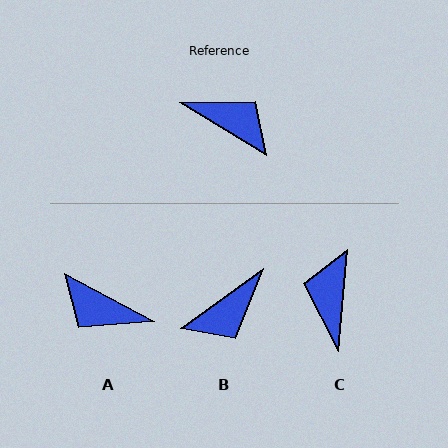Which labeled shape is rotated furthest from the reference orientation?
A, about 177 degrees away.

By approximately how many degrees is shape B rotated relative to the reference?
Approximately 113 degrees clockwise.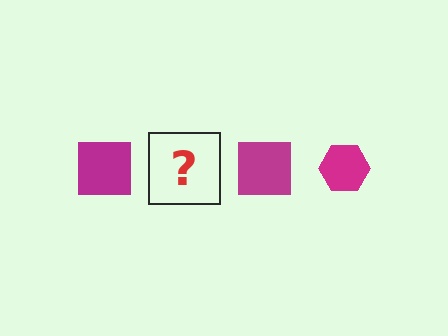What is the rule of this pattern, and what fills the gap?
The rule is that the pattern cycles through square, hexagon shapes in magenta. The gap should be filled with a magenta hexagon.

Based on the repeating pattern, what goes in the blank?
The blank should be a magenta hexagon.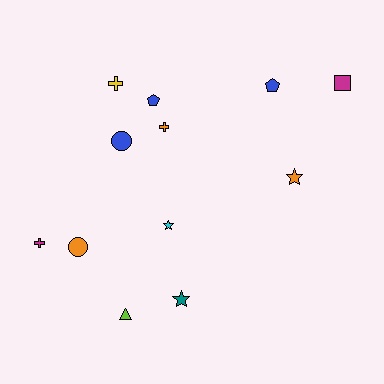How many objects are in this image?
There are 12 objects.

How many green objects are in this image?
There are no green objects.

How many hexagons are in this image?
There are no hexagons.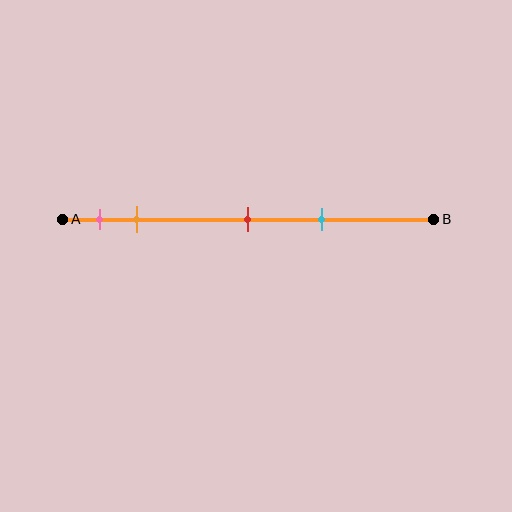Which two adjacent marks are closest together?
The pink and orange marks are the closest adjacent pair.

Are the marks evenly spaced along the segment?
No, the marks are not evenly spaced.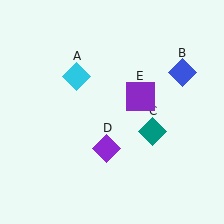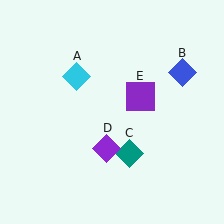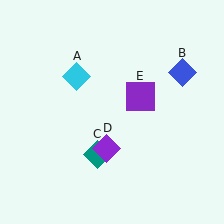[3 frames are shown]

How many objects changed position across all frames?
1 object changed position: teal diamond (object C).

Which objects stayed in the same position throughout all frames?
Cyan diamond (object A) and blue diamond (object B) and purple diamond (object D) and purple square (object E) remained stationary.